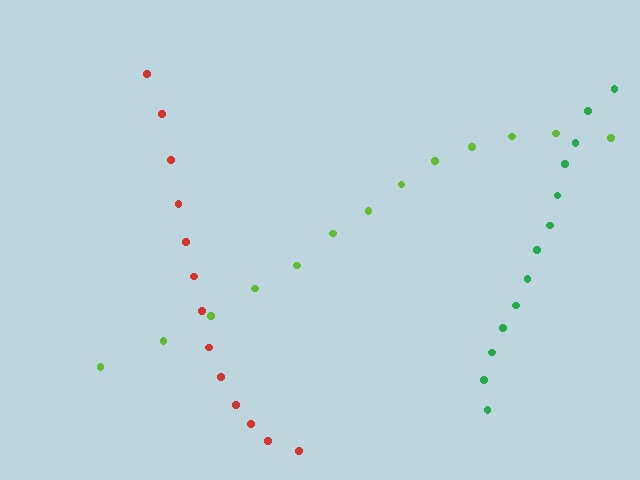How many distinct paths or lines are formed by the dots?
There are 3 distinct paths.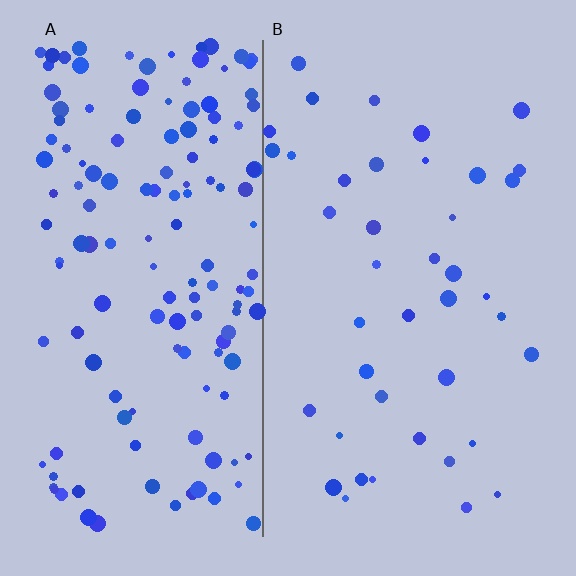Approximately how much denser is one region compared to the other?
Approximately 3.6× — region A over region B.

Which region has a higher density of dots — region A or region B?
A (the left).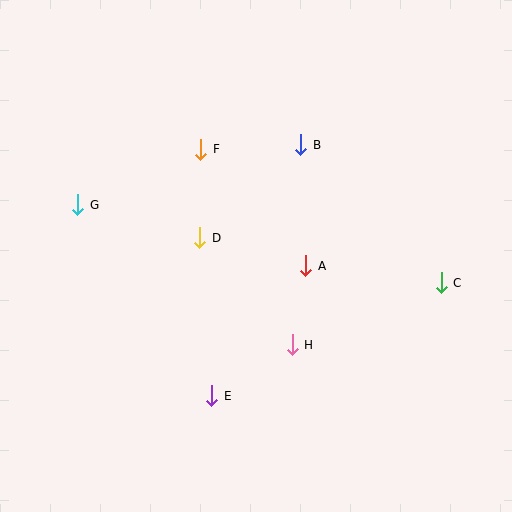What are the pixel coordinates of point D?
Point D is at (200, 238).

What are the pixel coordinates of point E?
Point E is at (212, 396).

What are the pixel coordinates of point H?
Point H is at (292, 345).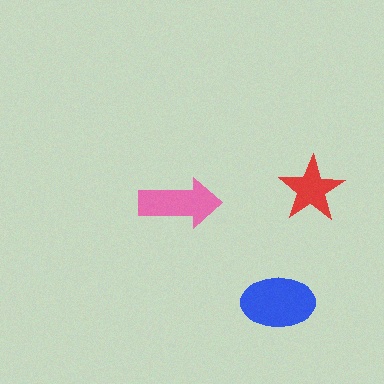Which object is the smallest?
The red star.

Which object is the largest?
The blue ellipse.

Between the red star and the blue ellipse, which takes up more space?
The blue ellipse.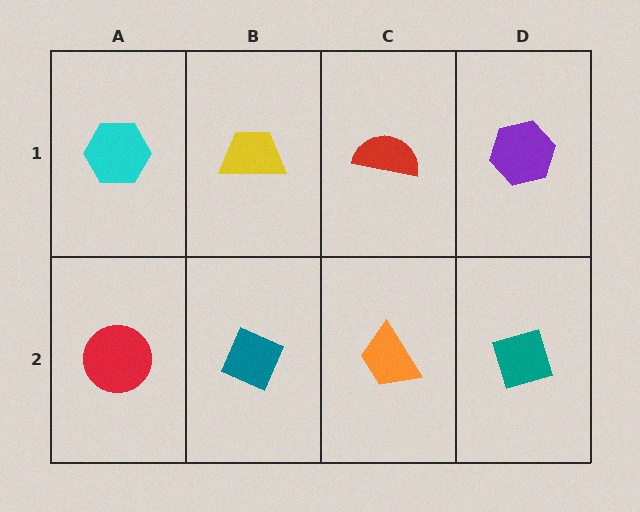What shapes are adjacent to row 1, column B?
A teal diamond (row 2, column B), a cyan hexagon (row 1, column A), a red semicircle (row 1, column C).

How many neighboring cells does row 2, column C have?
3.